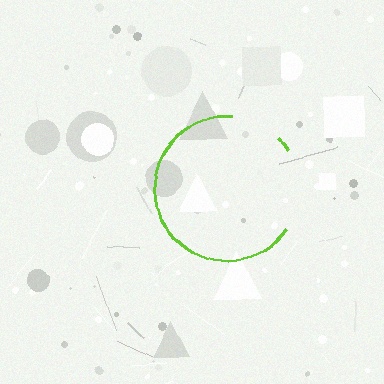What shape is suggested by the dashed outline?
The dashed outline suggests a circle.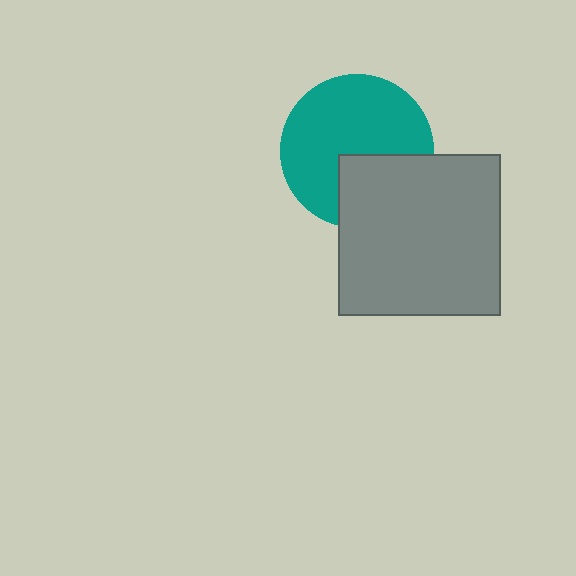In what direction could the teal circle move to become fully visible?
The teal circle could move up. That would shift it out from behind the gray rectangle entirely.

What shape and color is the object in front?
The object in front is a gray rectangle.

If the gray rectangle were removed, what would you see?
You would see the complete teal circle.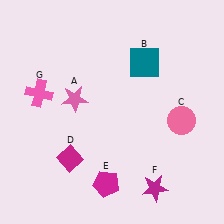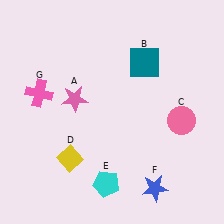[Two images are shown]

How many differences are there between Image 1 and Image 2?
There are 3 differences between the two images.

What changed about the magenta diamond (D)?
In Image 1, D is magenta. In Image 2, it changed to yellow.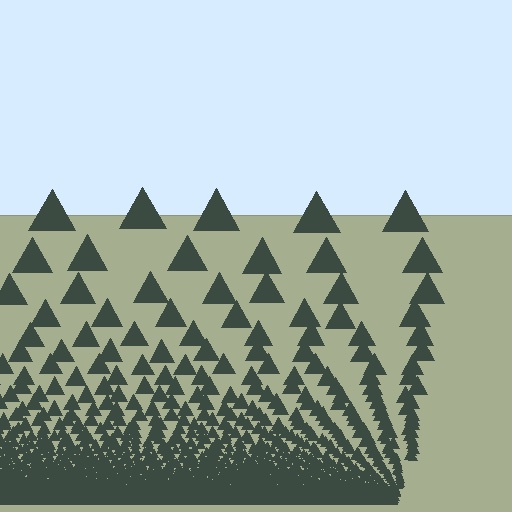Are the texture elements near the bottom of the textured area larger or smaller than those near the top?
Smaller. The gradient is inverted — elements near the bottom are smaller and denser.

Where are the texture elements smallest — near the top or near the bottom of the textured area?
Near the bottom.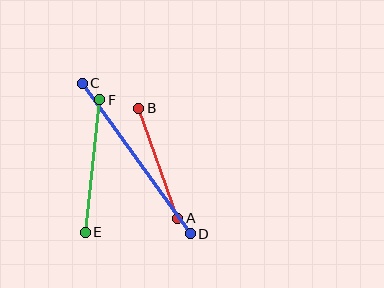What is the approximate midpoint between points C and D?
The midpoint is at approximately (136, 159) pixels.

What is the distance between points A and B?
The distance is approximately 116 pixels.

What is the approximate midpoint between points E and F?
The midpoint is at approximately (93, 166) pixels.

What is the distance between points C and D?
The distance is approximately 185 pixels.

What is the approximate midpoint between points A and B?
The midpoint is at approximately (158, 163) pixels.